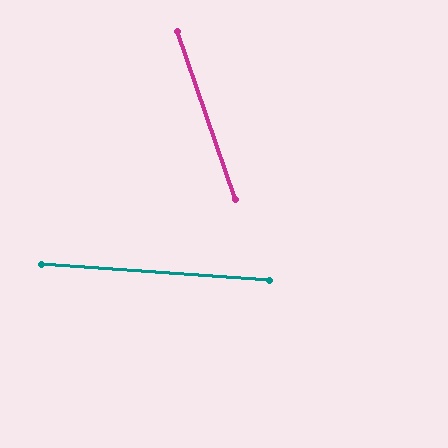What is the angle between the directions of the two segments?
Approximately 67 degrees.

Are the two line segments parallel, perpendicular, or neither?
Neither parallel nor perpendicular — they differ by about 67°.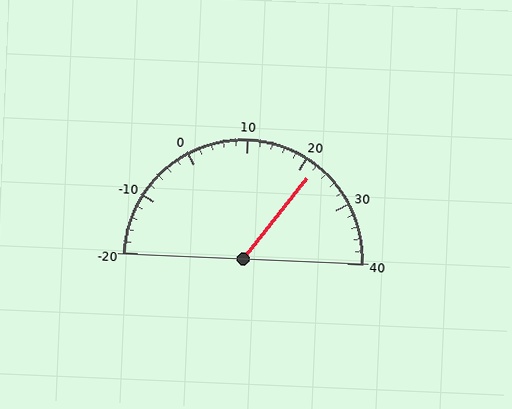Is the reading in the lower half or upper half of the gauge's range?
The reading is in the upper half of the range (-20 to 40).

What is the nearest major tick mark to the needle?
The nearest major tick mark is 20.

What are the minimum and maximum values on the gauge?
The gauge ranges from -20 to 40.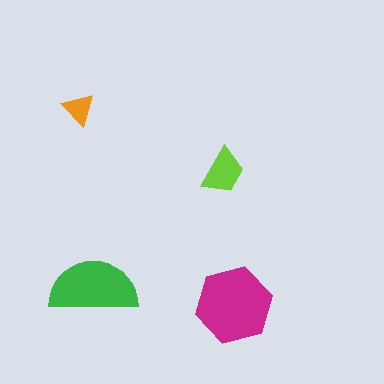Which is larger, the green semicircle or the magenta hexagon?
The magenta hexagon.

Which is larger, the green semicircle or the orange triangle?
The green semicircle.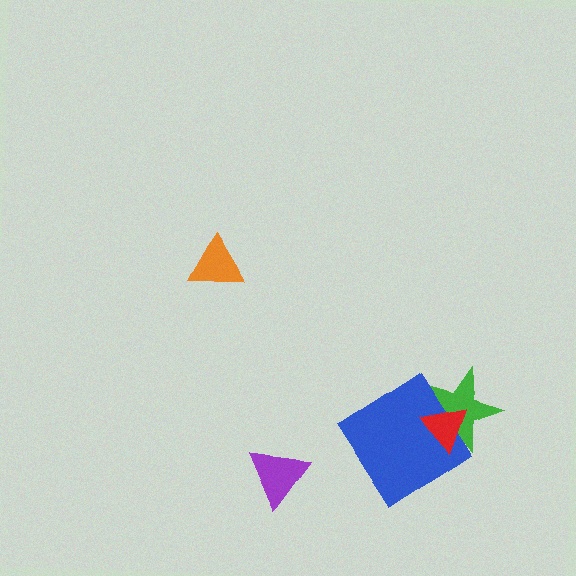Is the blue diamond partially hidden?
Yes, it is partially covered by another shape.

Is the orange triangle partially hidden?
No, no other shape covers it.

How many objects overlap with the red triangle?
2 objects overlap with the red triangle.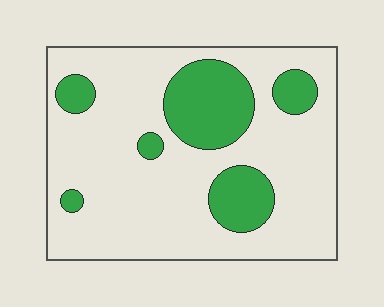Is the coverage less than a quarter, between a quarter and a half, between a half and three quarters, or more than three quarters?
Less than a quarter.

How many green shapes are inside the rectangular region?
6.